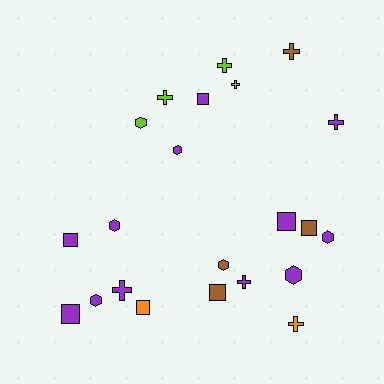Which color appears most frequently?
Purple, with 12 objects.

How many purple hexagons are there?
There are 5 purple hexagons.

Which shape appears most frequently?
Cross, with 8 objects.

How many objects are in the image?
There are 22 objects.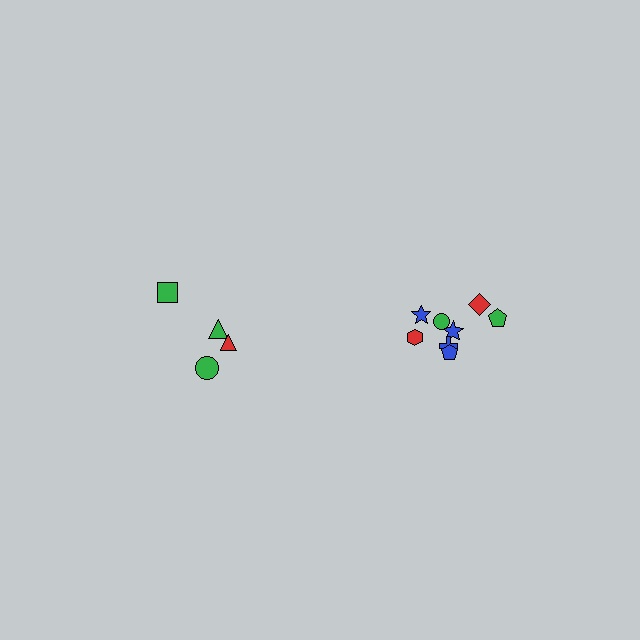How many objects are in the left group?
There are 4 objects.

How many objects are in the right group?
There are 8 objects.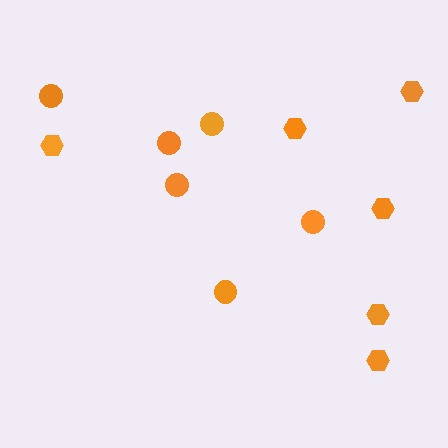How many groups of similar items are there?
There are 2 groups: one group of circles (6) and one group of hexagons (6).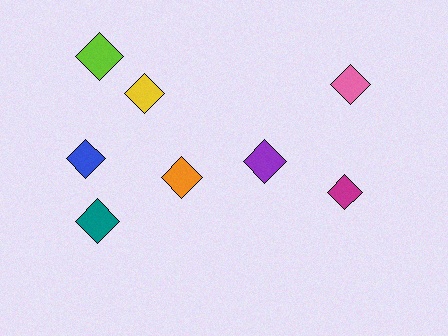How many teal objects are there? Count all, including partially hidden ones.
There is 1 teal object.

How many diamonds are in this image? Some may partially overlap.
There are 8 diamonds.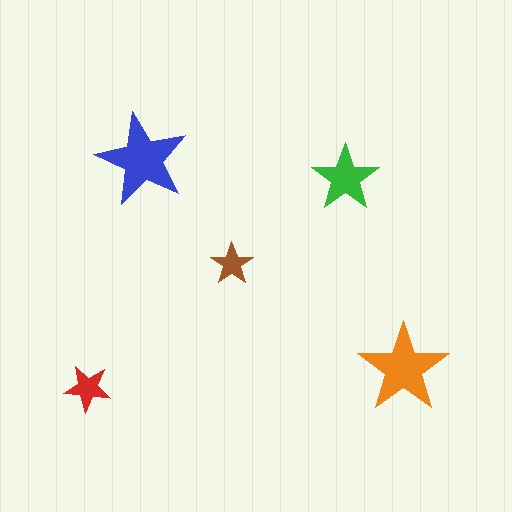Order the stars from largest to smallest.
the blue one, the orange one, the green one, the red one, the brown one.